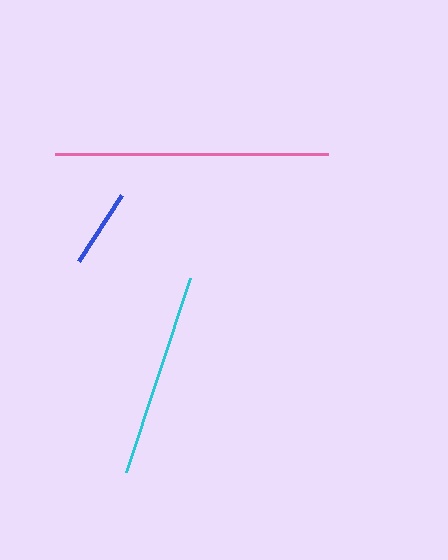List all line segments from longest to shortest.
From longest to shortest: pink, cyan, blue.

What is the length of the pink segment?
The pink segment is approximately 273 pixels long.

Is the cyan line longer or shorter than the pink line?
The pink line is longer than the cyan line.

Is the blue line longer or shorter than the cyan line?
The cyan line is longer than the blue line.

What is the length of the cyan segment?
The cyan segment is approximately 205 pixels long.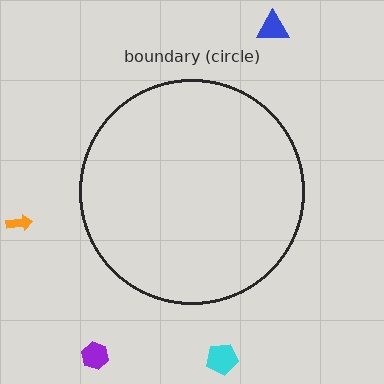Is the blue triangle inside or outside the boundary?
Outside.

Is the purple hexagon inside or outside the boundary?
Outside.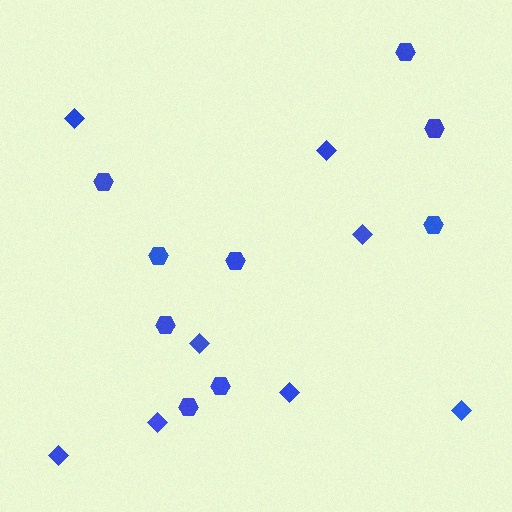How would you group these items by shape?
There are 2 groups: one group of hexagons (9) and one group of diamonds (8).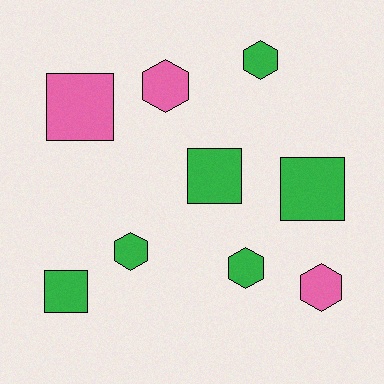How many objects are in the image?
There are 9 objects.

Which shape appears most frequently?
Hexagon, with 5 objects.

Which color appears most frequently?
Green, with 6 objects.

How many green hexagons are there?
There are 3 green hexagons.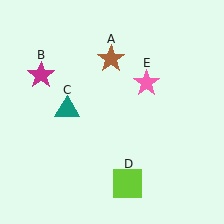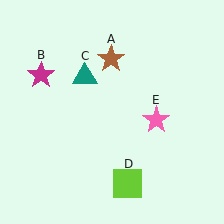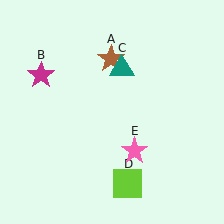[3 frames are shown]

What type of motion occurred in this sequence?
The teal triangle (object C), pink star (object E) rotated clockwise around the center of the scene.